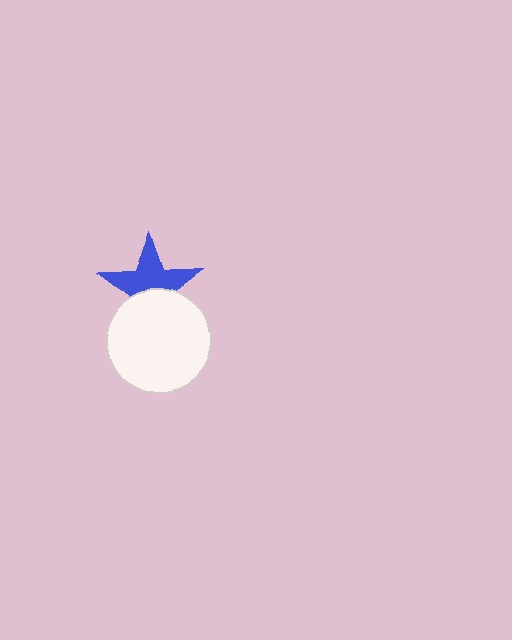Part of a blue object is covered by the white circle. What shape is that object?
It is a star.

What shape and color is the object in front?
The object in front is a white circle.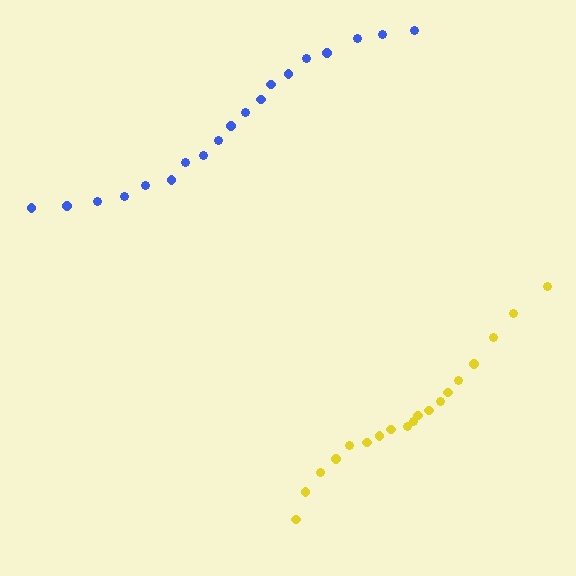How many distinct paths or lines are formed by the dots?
There are 2 distinct paths.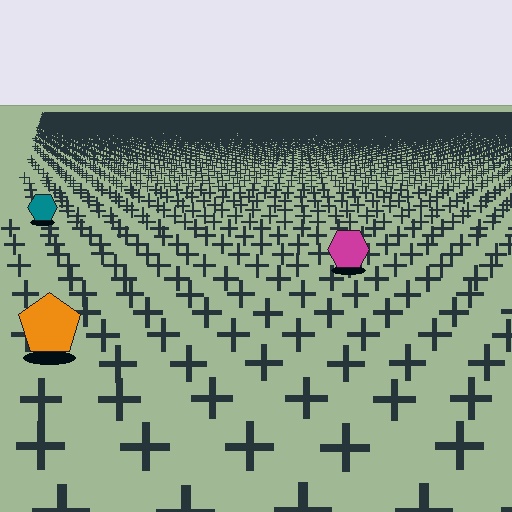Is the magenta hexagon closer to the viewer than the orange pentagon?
No. The orange pentagon is closer — you can tell from the texture gradient: the ground texture is coarser near it.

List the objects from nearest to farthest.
From nearest to farthest: the orange pentagon, the magenta hexagon, the teal hexagon.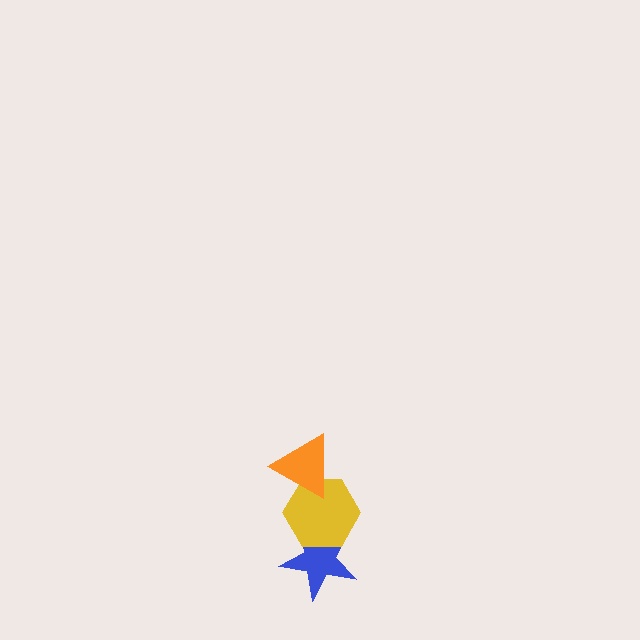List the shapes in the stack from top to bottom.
From top to bottom: the orange triangle, the yellow hexagon, the blue star.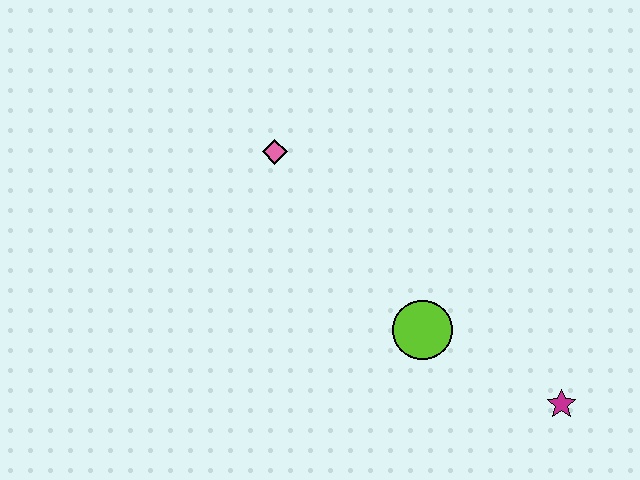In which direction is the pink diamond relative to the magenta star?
The pink diamond is to the left of the magenta star.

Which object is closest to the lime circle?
The magenta star is closest to the lime circle.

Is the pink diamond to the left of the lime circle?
Yes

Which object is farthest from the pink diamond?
The magenta star is farthest from the pink diamond.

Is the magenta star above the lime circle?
No